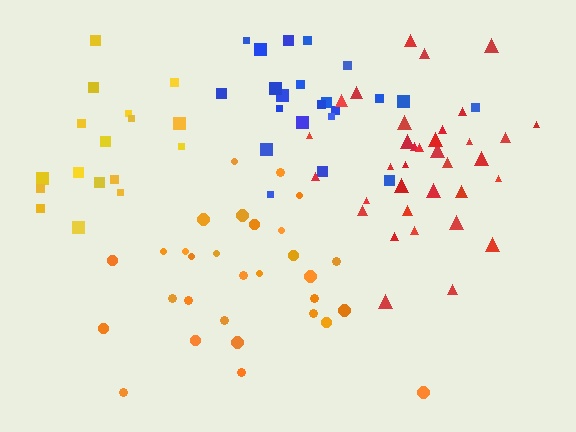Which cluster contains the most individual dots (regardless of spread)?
Red (35).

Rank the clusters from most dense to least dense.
red, yellow, orange, blue.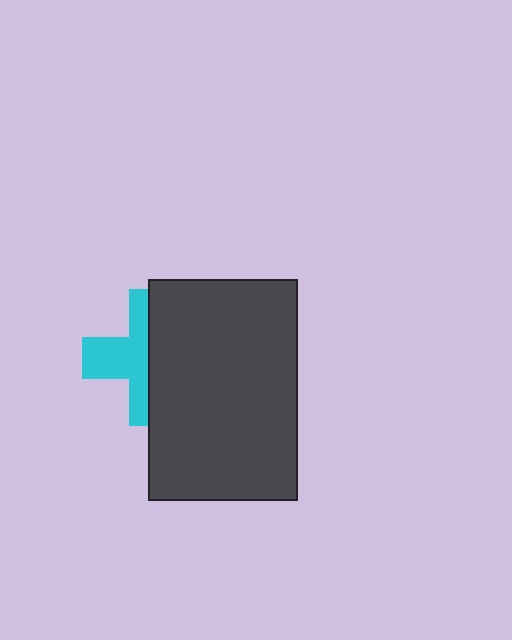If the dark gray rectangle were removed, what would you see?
You would see the complete cyan cross.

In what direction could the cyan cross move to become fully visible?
The cyan cross could move left. That would shift it out from behind the dark gray rectangle entirely.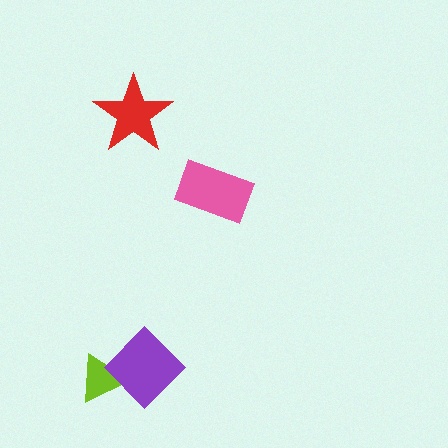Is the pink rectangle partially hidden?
No, no other shape covers it.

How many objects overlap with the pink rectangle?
0 objects overlap with the pink rectangle.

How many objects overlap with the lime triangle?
1 object overlaps with the lime triangle.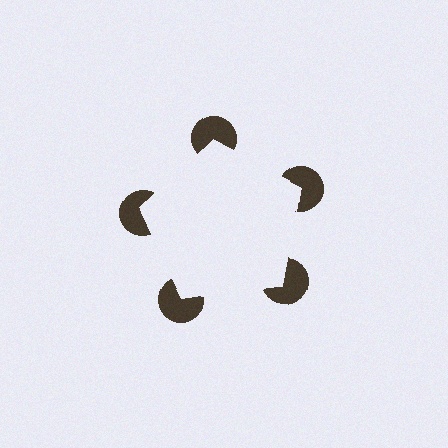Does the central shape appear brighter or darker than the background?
It typically appears slightly brighter than the background, even though no actual brightness change is drawn.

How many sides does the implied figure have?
5 sides.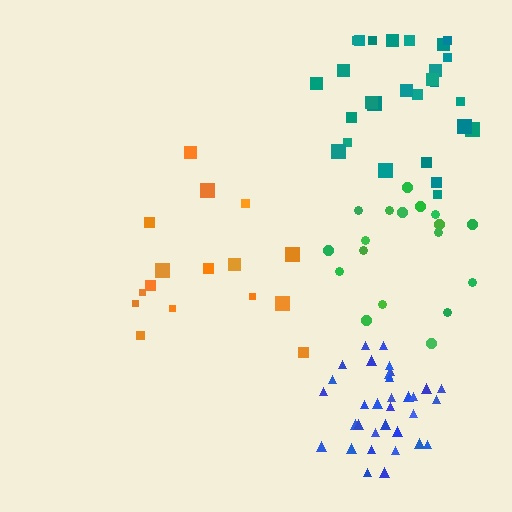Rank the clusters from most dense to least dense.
blue, teal, green, orange.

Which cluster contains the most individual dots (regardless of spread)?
Blue (33).